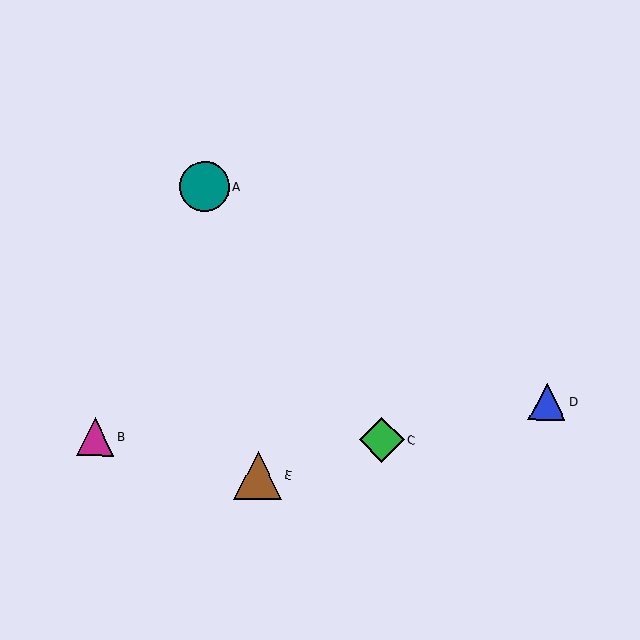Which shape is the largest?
The teal circle (labeled A) is the largest.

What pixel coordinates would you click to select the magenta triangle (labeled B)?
Click at (95, 437) to select the magenta triangle B.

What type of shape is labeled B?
Shape B is a magenta triangle.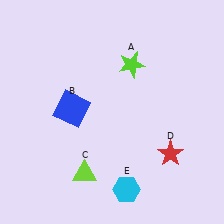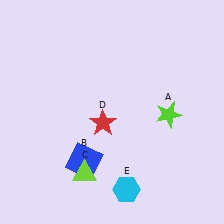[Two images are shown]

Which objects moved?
The objects that moved are: the lime star (A), the blue square (B), the red star (D).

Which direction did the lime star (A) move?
The lime star (A) moved down.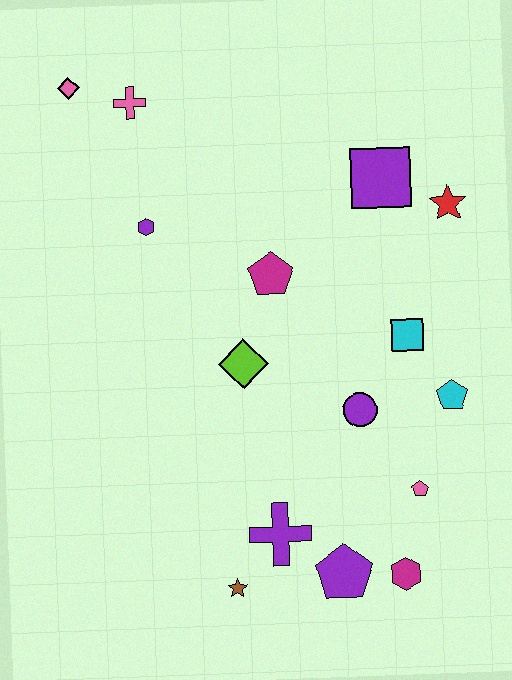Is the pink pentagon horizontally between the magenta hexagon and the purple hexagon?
No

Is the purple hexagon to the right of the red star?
No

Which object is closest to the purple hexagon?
The pink cross is closest to the purple hexagon.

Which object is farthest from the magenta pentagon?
The magenta hexagon is farthest from the magenta pentagon.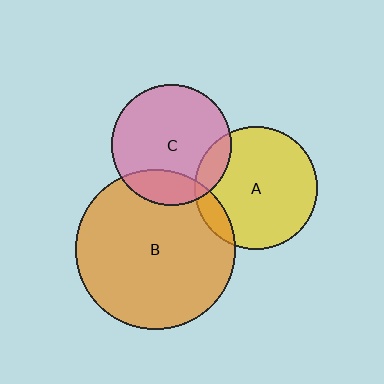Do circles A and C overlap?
Yes.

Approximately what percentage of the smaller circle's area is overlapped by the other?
Approximately 10%.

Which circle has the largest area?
Circle B (orange).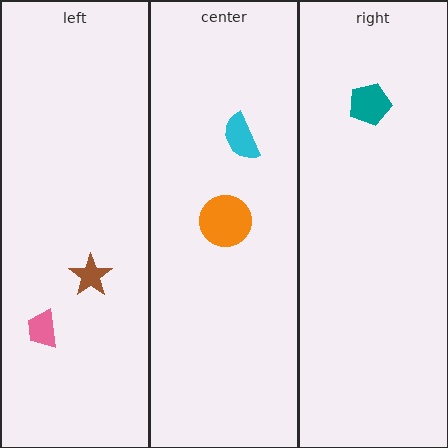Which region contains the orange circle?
The center region.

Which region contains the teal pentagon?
The right region.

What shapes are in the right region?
The teal pentagon.